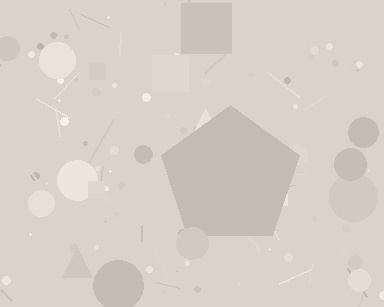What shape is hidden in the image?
A pentagon is hidden in the image.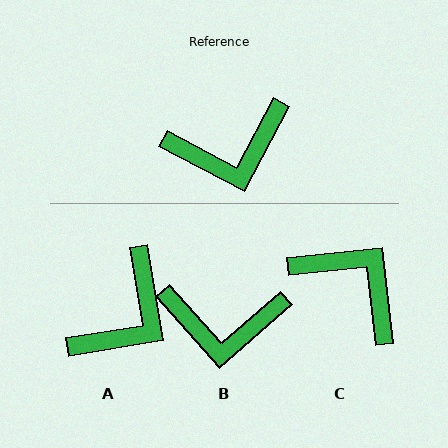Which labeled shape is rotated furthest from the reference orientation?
C, about 124 degrees away.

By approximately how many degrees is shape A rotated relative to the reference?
Approximately 37 degrees counter-clockwise.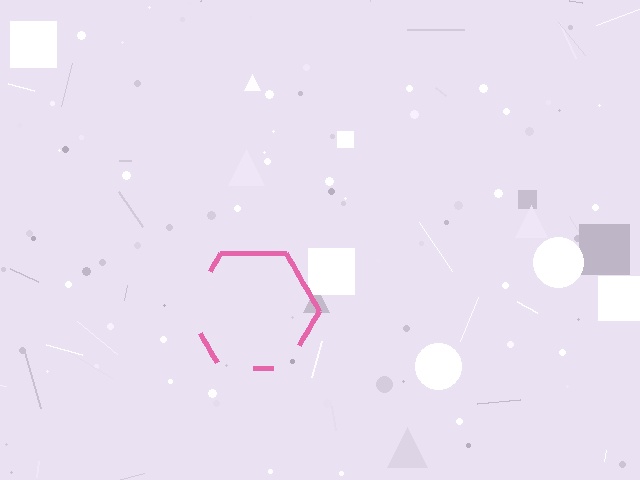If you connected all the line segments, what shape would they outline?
They would outline a hexagon.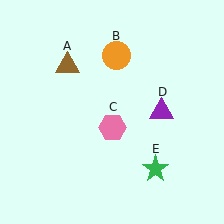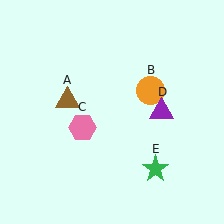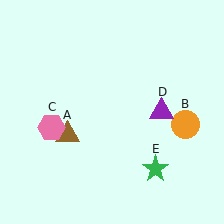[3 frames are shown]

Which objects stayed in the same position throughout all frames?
Purple triangle (object D) and green star (object E) remained stationary.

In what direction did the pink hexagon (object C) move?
The pink hexagon (object C) moved left.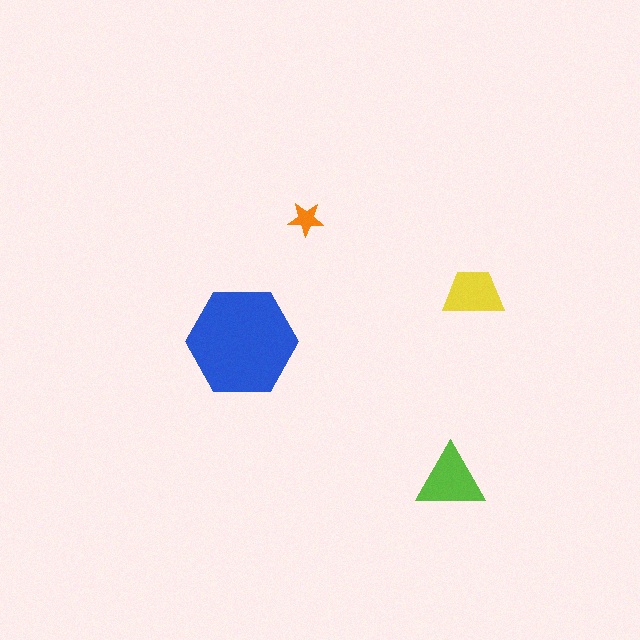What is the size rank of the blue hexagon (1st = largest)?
1st.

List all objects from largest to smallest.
The blue hexagon, the lime triangle, the yellow trapezoid, the orange star.